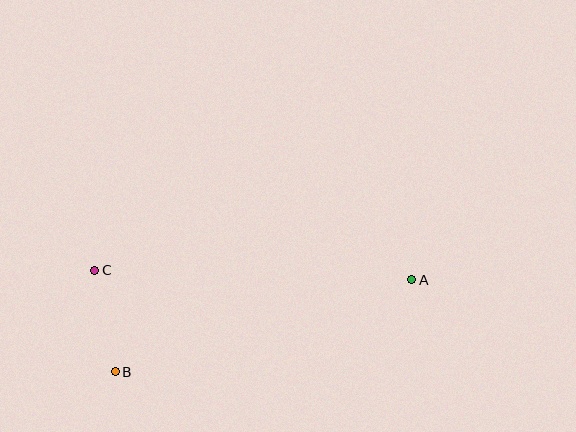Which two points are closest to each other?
Points B and C are closest to each other.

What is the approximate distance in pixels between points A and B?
The distance between A and B is approximately 310 pixels.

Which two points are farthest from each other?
Points A and C are farthest from each other.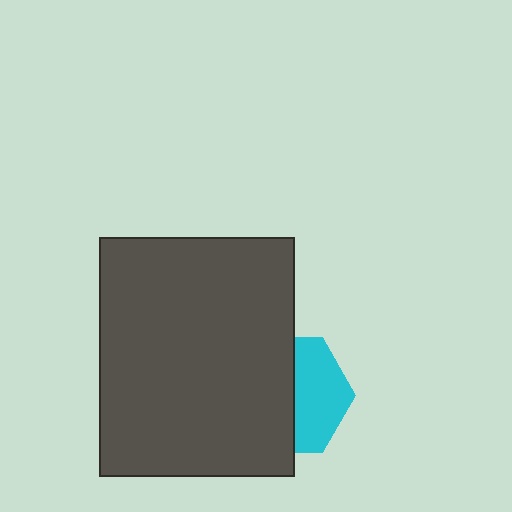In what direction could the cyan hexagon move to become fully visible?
The cyan hexagon could move right. That would shift it out from behind the dark gray rectangle entirely.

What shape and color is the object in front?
The object in front is a dark gray rectangle.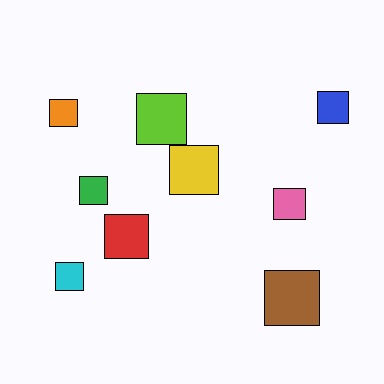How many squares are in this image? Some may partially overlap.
There are 9 squares.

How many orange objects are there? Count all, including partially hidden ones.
There is 1 orange object.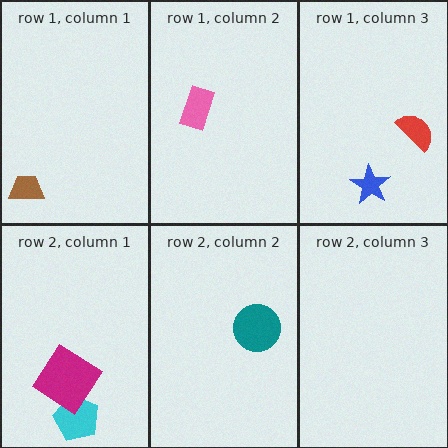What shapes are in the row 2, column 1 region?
The cyan pentagon, the magenta diamond.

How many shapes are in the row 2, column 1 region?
2.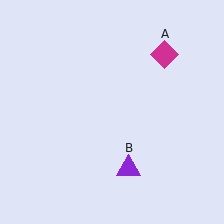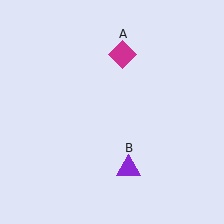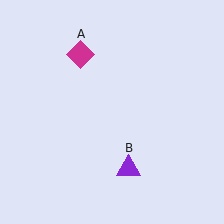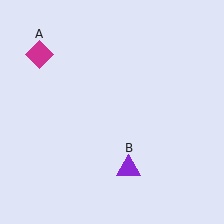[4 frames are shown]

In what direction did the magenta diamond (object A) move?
The magenta diamond (object A) moved left.